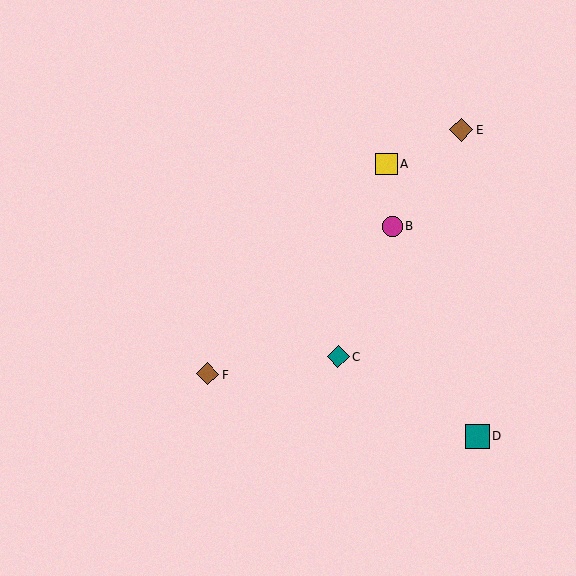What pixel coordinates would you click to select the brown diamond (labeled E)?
Click at (461, 130) to select the brown diamond E.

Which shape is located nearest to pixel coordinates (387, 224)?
The magenta circle (labeled B) at (393, 226) is nearest to that location.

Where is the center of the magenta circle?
The center of the magenta circle is at (393, 226).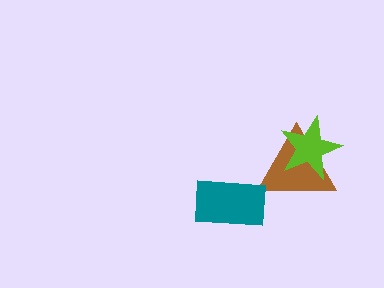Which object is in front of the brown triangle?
The lime star is in front of the brown triangle.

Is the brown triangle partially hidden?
Yes, it is partially covered by another shape.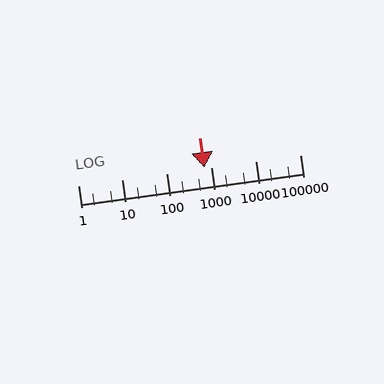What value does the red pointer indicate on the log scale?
The pointer indicates approximately 690.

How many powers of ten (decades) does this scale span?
The scale spans 5 decades, from 1 to 100000.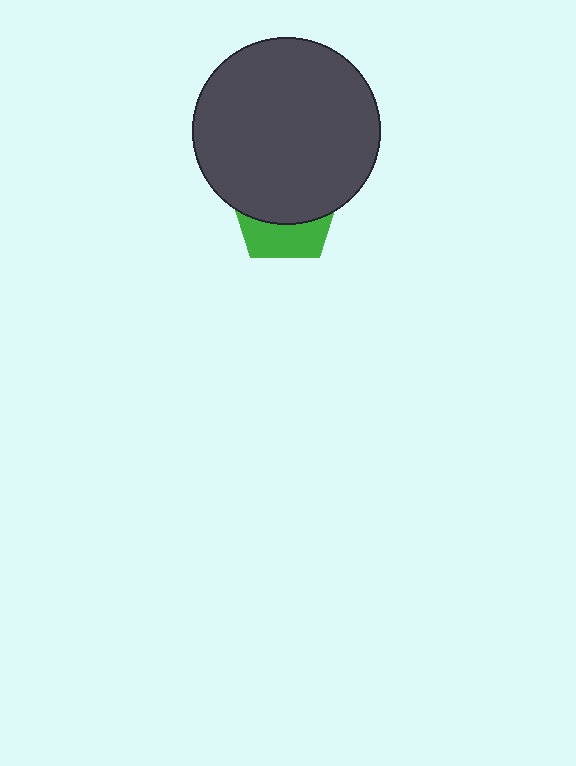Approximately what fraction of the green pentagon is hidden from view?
Roughly 64% of the green pentagon is hidden behind the dark gray circle.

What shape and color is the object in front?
The object in front is a dark gray circle.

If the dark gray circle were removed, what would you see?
You would see the complete green pentagon.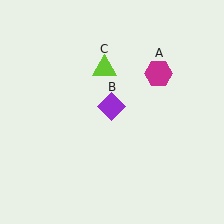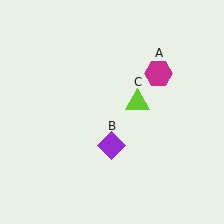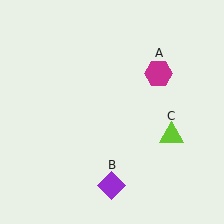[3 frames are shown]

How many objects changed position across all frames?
2 objects changed position: purple diamond (object B), lime triangle (object C).